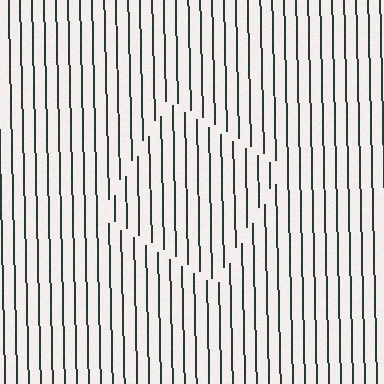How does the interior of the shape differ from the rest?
The interior of the shape contains the same grating, shifted by half a period — the contour is defined by the phase discontinuity where line-ends from the inner and outer gratings abut.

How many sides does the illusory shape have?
4 sides — the line-ends trace a square.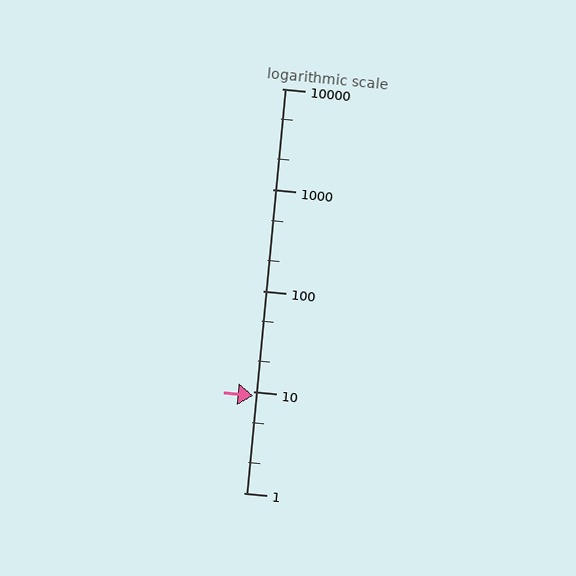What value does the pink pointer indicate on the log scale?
The pointer indicates approximately 9.2.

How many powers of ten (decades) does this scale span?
The scale spans 4 decades, from 1 to 10000.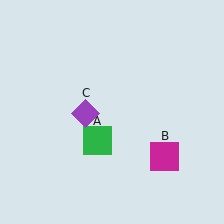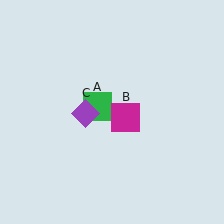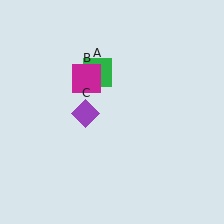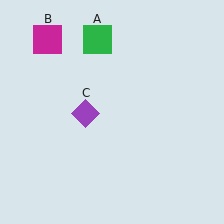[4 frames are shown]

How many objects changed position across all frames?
2 objects changed position: green square (object A), magenta square (object B).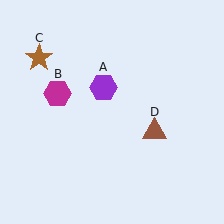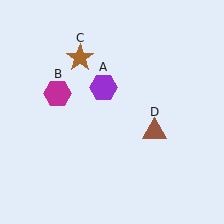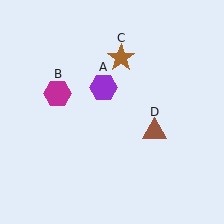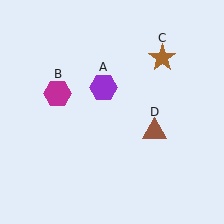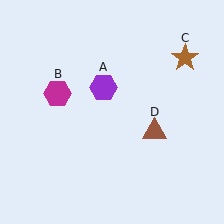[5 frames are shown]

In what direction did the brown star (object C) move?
The brown star (object C) moved right.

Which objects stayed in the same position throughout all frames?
Purple hexagon (object A) and magenta hexagon (object B) and brown triangle (object D) remained stationary.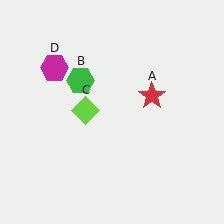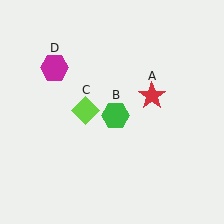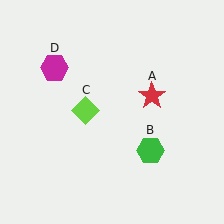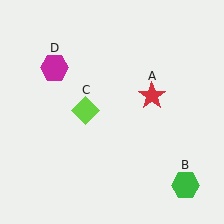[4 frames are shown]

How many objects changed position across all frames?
1 object changed position: green hexagon (object B).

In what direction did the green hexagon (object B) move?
The green hexagon (object B) moved down and to the right.